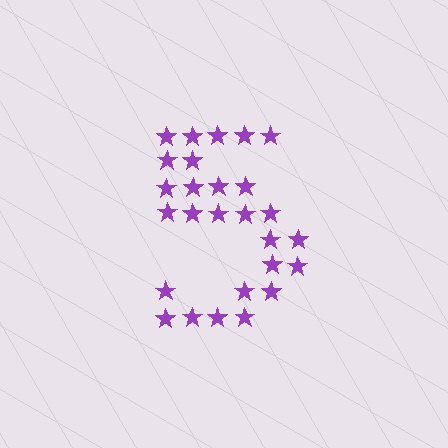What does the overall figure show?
The overall figure shows the digit 5.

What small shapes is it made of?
It is made of small stars.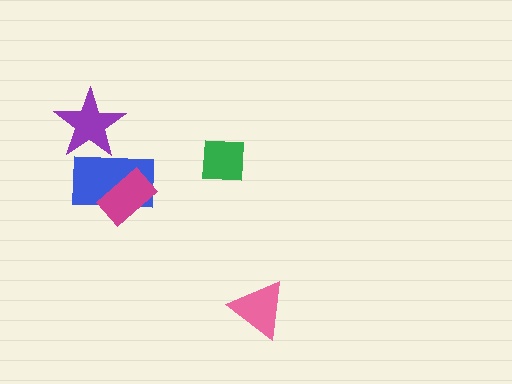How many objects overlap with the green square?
0 objects overlap with the green square.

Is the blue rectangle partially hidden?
Yes, it is partially covered by another shape.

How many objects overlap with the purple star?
1 object overlaps with the purple star.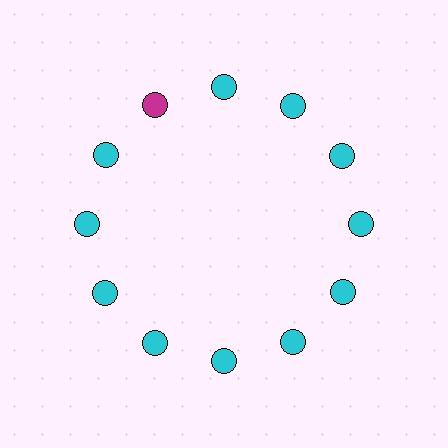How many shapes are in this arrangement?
There are 12 shapes arranged in a ring pattern.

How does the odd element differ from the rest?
It has a different color: magenta instead of cyan.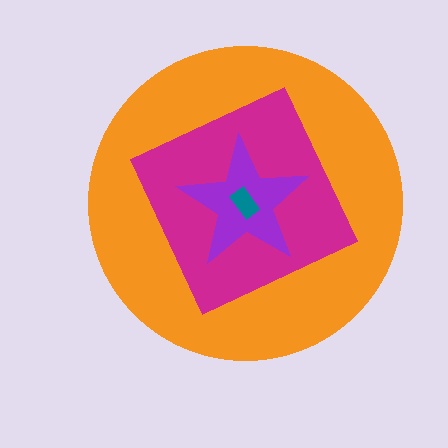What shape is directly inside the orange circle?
The magenta square.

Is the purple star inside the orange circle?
Yes.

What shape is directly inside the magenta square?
The purple star.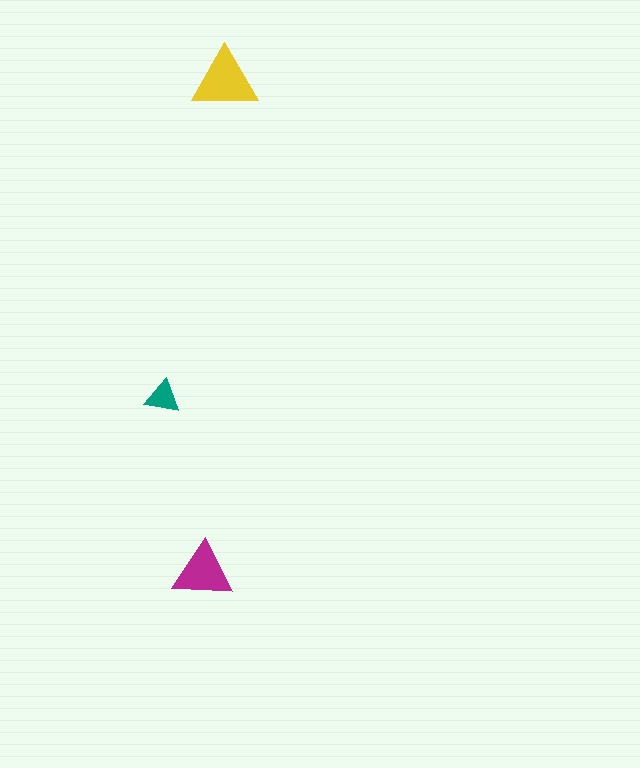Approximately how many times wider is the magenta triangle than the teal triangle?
About 1.5 times wider.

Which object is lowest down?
The magenta triangle is bottommost.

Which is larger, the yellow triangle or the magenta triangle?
The yellow one.